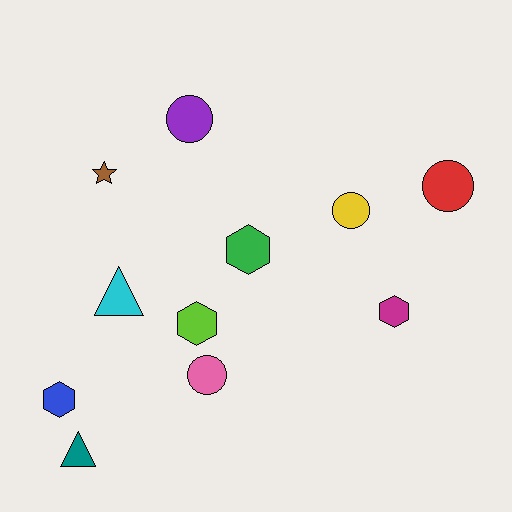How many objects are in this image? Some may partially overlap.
There are 11 objects.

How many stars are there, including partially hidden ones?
There is 1 star.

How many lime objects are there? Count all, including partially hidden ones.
There is 1 lime object.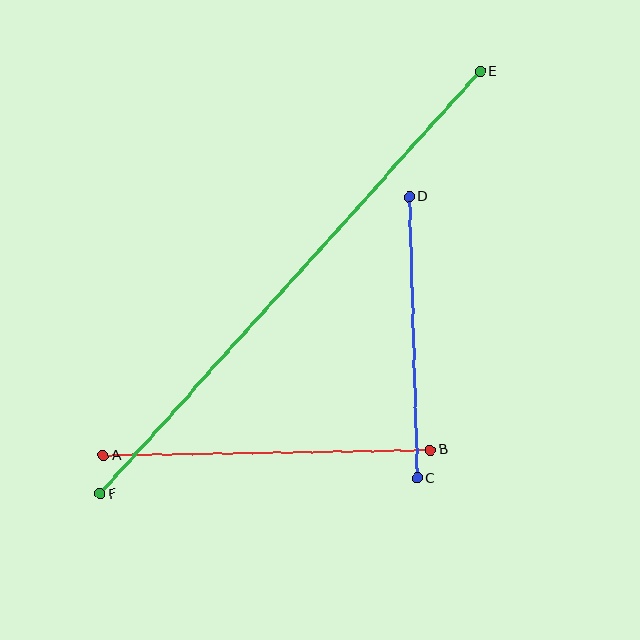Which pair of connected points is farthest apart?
Points E and F are farthest apart.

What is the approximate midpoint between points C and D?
The midpoint is at approximately (413, 337) pixels.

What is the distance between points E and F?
The distance is approximately 568 pixels.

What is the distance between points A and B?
The distance is approximately 327 pixels.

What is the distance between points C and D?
The distance is approximately 282 pixels.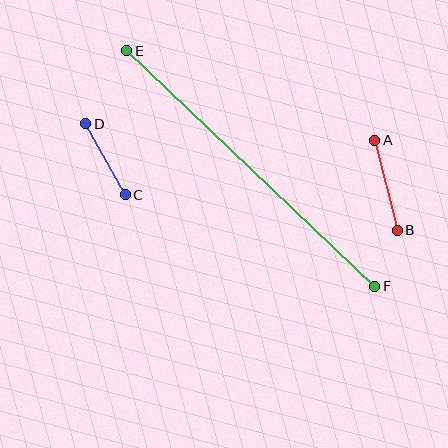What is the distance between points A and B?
The distance is approximately 93 pixels.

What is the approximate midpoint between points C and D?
The midpoint is at approximately (106, 159) pixels.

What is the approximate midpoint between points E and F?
The midpoint is at approximately (251, 169) pixels.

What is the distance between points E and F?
The distance is approximately 342 pixels.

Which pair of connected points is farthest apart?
Points E and F are farthest apart.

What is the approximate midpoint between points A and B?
The midpoint is at approximately (386, 185) pixels.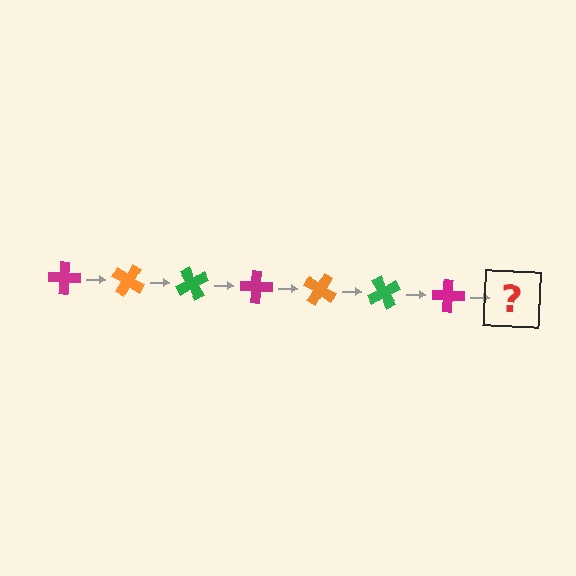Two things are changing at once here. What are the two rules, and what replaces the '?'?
The two rules are that it rotates 30 degrees each step and the color cycles through magenta, orange, and green. The '?' should be an orange cross, rotated 210 degrees from the start.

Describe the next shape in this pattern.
It should be an orange cross, rotated 210 degrees from the start.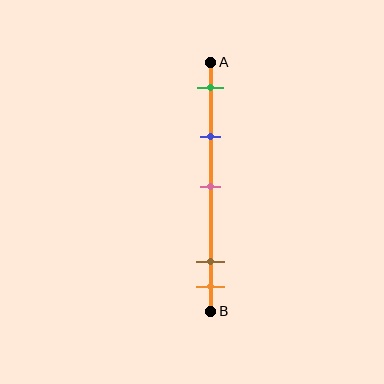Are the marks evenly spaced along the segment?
No, the marks are not evenly spaced.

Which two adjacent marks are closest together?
The brown and orange marks are the closest adjacent pair.